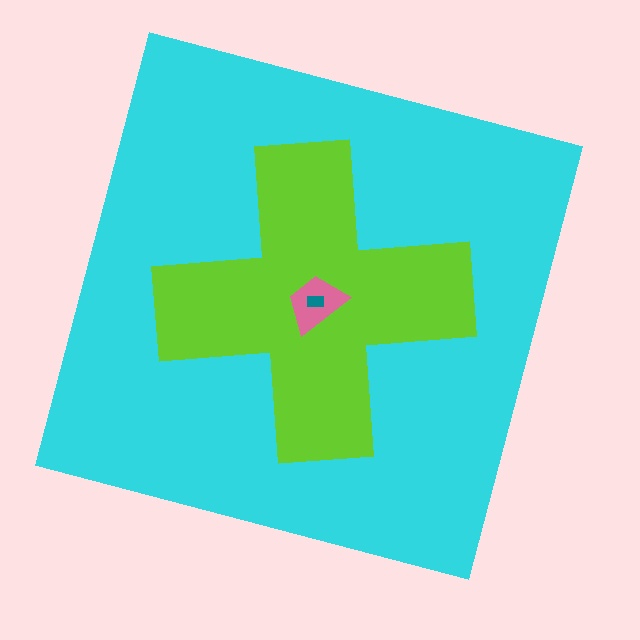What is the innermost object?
The teal rectangle.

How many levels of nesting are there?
4.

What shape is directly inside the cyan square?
The lime cross.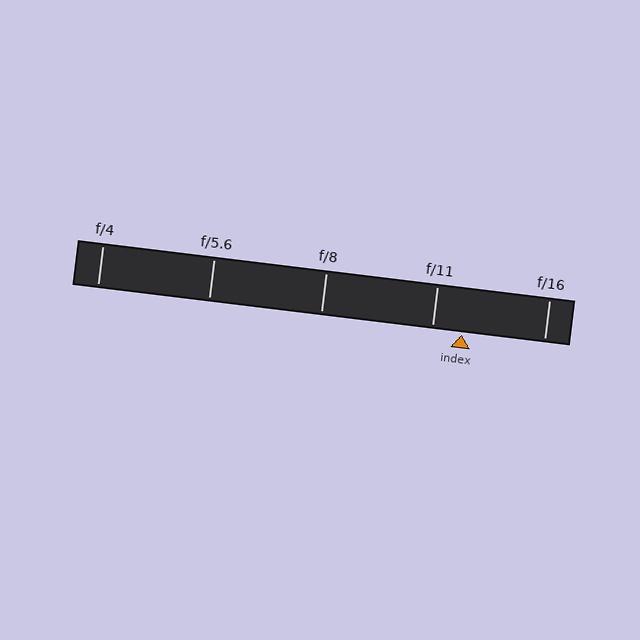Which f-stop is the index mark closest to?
The index mark is closest to f/11.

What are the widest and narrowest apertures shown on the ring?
The widest aperture shown is f/4 and the narrowest is f/16.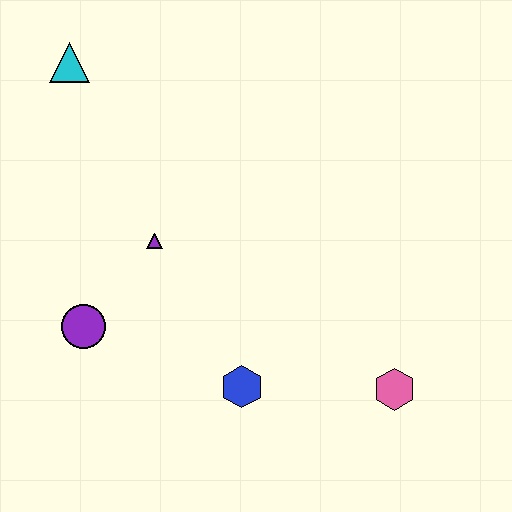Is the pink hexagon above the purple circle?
No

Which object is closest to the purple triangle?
The purple circle is closest to the purple triangle.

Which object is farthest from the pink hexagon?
The cyan triangle is farthest from the pink hexagon.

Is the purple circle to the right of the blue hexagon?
No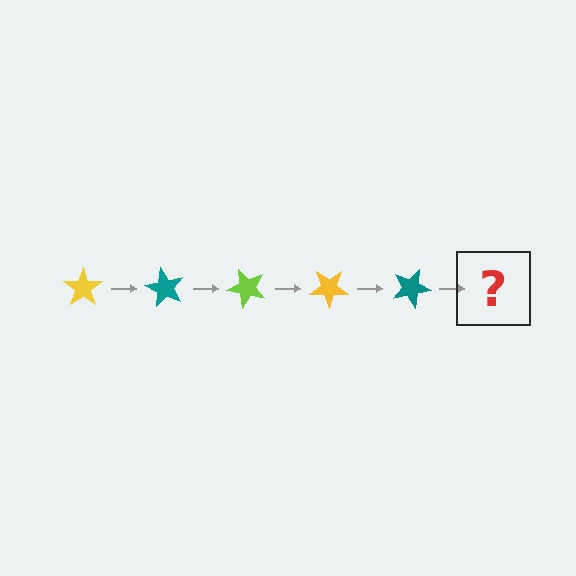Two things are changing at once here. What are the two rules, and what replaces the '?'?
The two rules are that it rotates 60 degrees each step and the color cycles through yellow, teal, and lime. The '?' should be a lime star, rotated 300 degrees from the start.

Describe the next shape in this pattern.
It should be a lime star, rotated 300 degrees from the start.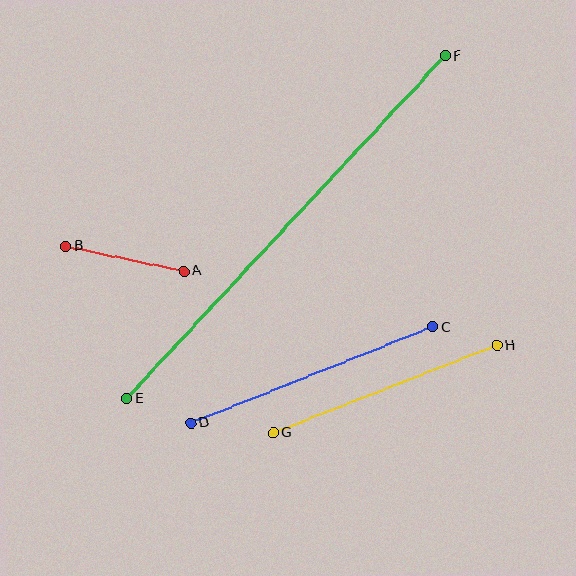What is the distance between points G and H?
The distance is approximately 240 pixels.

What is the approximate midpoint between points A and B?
The midpoint is at approximately (125, 259) pixels.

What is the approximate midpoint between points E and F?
The midpoint is at approximately (286, 227) pixels.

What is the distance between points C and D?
The distance is approximately 260 pixels.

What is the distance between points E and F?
The distance is approximately 468 pixels.